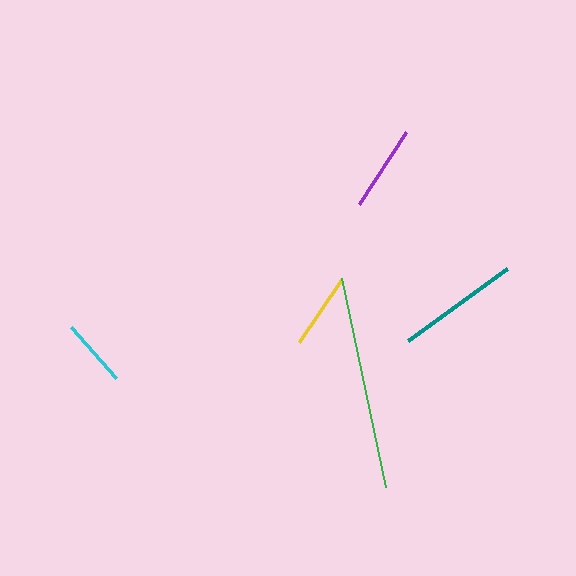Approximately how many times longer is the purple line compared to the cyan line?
The purple line is approximately 1.3 times the length of the cyan line.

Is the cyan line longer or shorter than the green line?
The green line is longer than the cyan line.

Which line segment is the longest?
The green line is the longest at approximately 214 pixels.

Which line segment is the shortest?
The cyan line is the shortest at approximately 68 pixels.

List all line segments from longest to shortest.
From longest to shortest: green, teal, purple, yellow, cyan.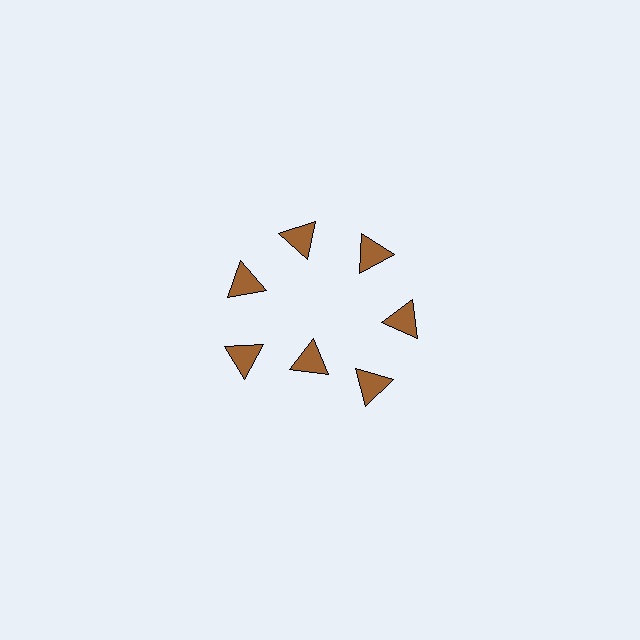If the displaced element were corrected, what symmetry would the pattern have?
It would have 7-fold rotational symmetry — the pattern would map onto itself every 51 degrees.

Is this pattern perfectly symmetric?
No. The 7 brown triangles are arranged in a ring, but one element near the 6 o'clock position is pulled inward toward the center, breaking the 7-fold rotational symmetry.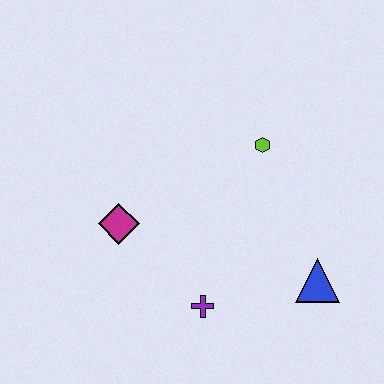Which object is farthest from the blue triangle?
The magenta diamond is farthest from the blue triangle.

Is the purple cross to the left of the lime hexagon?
Yes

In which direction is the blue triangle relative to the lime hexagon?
The blue triangle is below the lime hexagon.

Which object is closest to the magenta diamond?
The purple cross is closest to the magenta diamond.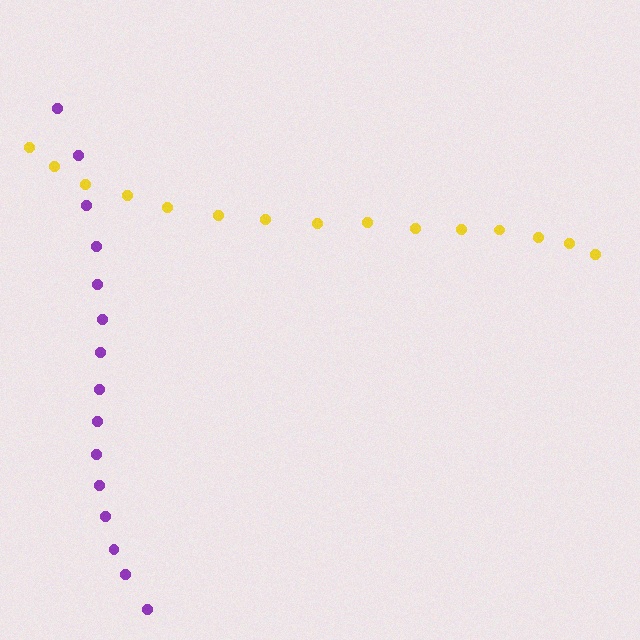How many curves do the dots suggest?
There are 2 distinct paths.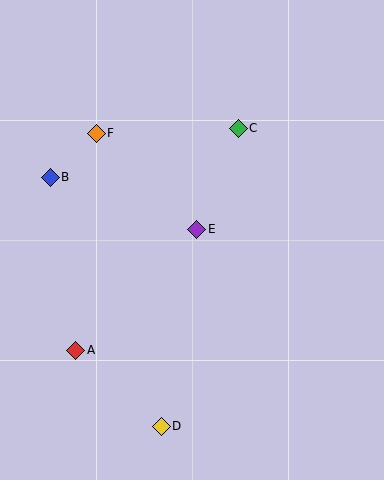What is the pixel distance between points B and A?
The distance between B and A is 175 pixels.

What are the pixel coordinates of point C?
Point C is at (238, 128).